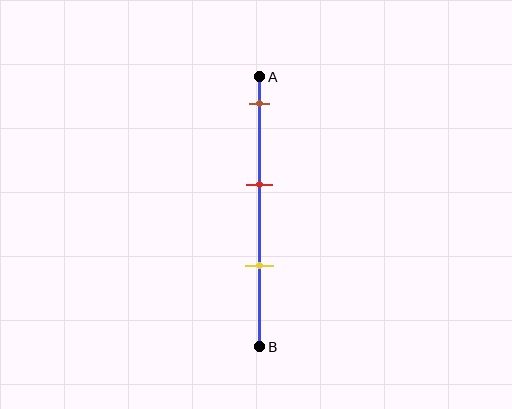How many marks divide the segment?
There are 3 marks dividing the segment.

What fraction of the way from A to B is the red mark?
The red mark is approximately 40% (0.4) of the way from A to B.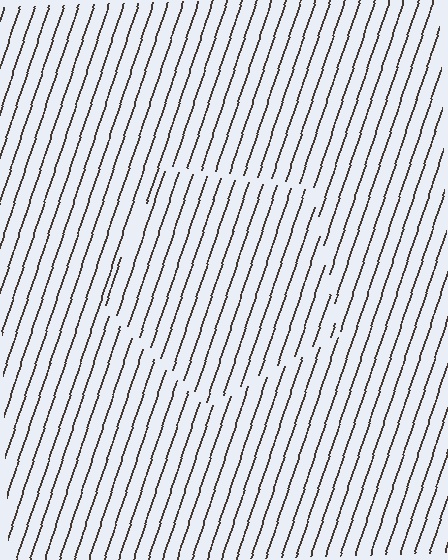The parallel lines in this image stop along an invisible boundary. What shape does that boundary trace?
An illusory pentagon. The interior of the shape contains the same grating, shifted by half a period — the contour is defined by the phase discontinuity where line-ends from the inner and outer gratings abut.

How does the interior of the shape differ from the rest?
The interior of the shape contains the same grating, shifted by half a period — the contour is defined by the phase discontinuity where line-ends from the inner and outer gratings abut.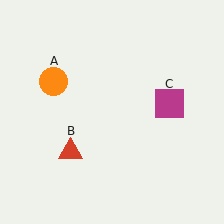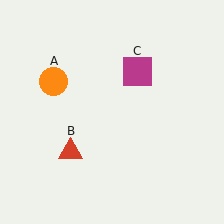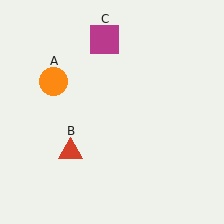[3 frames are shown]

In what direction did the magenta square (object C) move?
The magenta square (object C) moved up and to the left.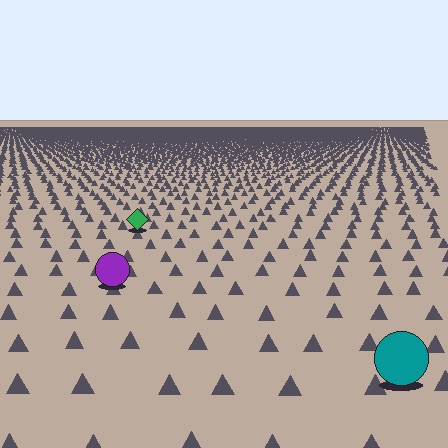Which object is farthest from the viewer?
The green diamond is farthest from the viewer. It appears smaller and the ground texture around it is denser.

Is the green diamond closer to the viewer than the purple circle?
No. The purple circle is closer — you can tell from the texture gradient: the ground texture is coarser near it.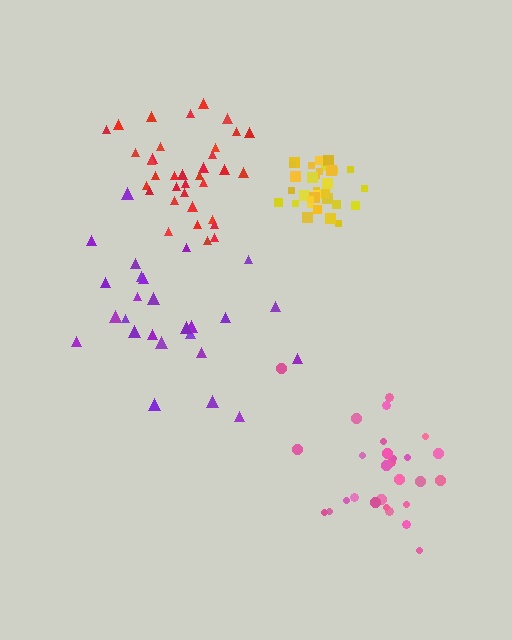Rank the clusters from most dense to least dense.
yellow, red, pink, purple.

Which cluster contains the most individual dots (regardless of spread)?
Red (35).